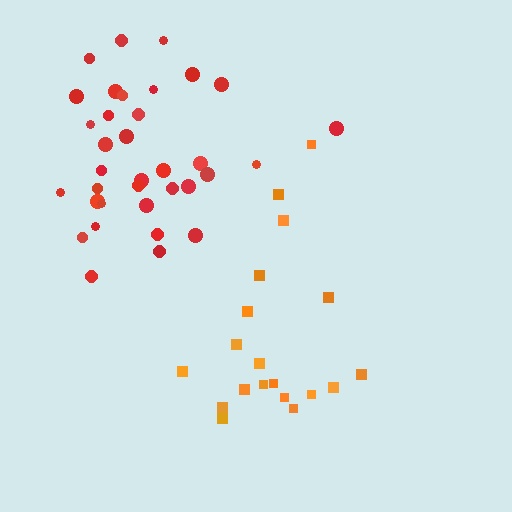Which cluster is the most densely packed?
Red.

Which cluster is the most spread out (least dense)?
Orange.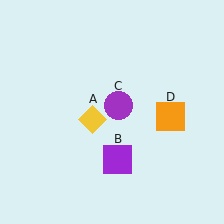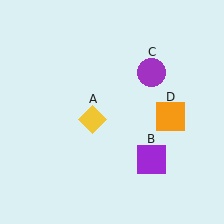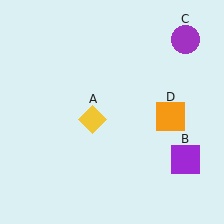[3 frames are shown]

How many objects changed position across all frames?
2 objects changed position: purple square (object B), purple circle (object C).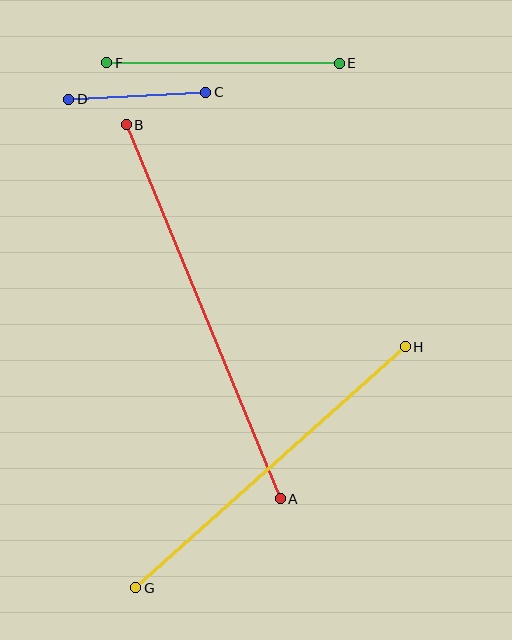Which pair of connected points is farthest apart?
Points A and B are farthest apart.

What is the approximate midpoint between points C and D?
The midpoint is at approximately (137, 96) pixels.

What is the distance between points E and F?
The distance is approximately 232 pixels.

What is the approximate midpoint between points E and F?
The midpoint is at approximately (223, 63) pixels.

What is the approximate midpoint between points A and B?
The midpoint is at approximately (203, 312) pixels.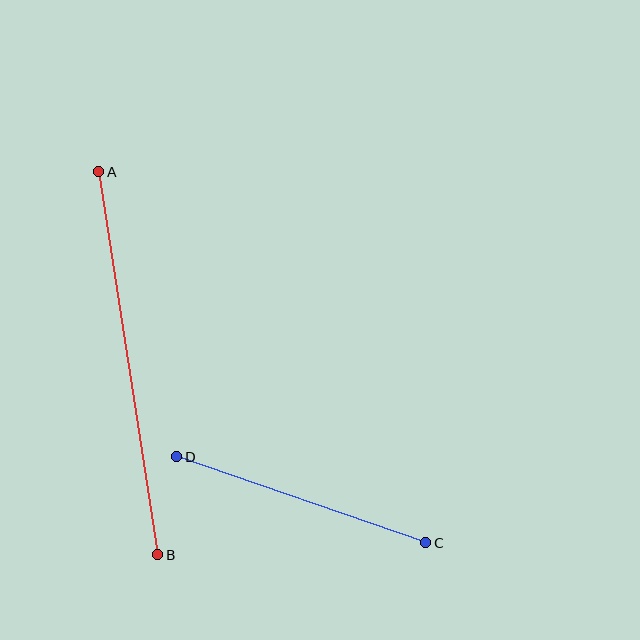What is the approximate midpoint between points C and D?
The midpoint is at approximately (301, 500) pixels.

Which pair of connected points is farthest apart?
Points A and B are farthest apart.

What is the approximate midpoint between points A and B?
The midpoint is at approximately (128, 363) pixels.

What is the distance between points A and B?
The distance is approximately 387 pixels.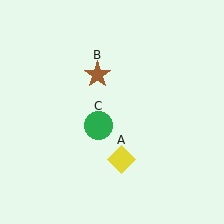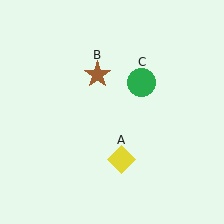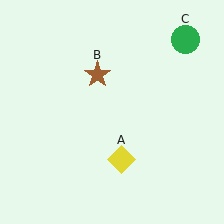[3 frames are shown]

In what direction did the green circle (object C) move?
The green circle (object C) moved up and to the right.